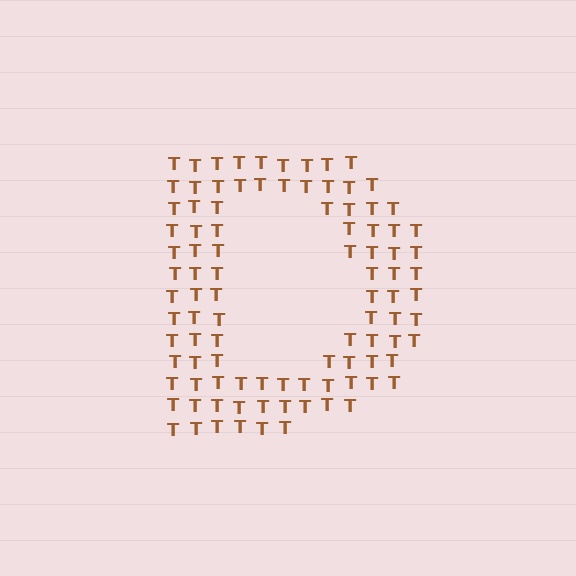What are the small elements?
The small elements are letter T's.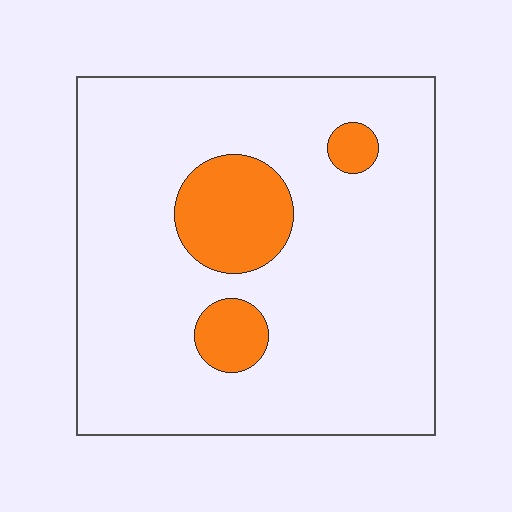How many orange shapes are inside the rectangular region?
3.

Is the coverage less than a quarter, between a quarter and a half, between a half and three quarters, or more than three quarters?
Less than a quarter.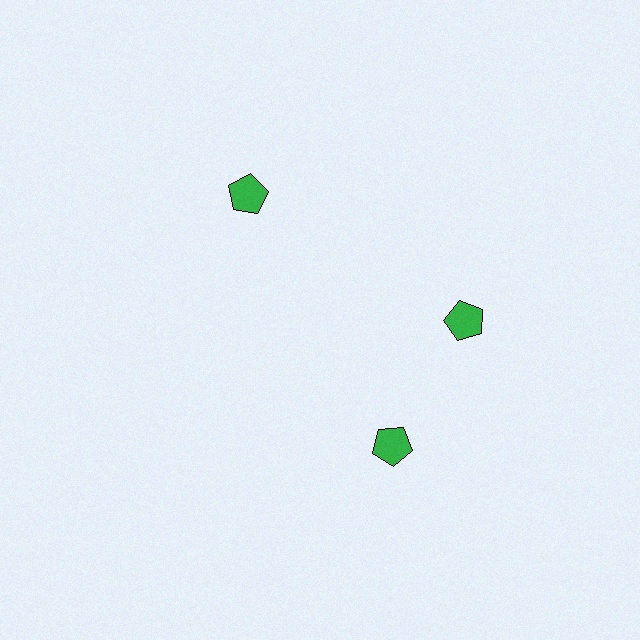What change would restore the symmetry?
The symmetry would be restored by rotating it back into even spacing with its neighbors so that all 3 pentagons sit at equal angles and equal distance from the center.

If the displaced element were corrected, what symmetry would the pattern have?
It would have 3-fold rotational symmetry — the pattern would map onto itself every 120 degrees.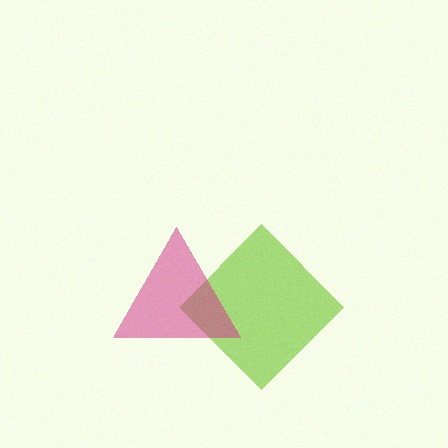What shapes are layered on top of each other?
The layered shapes are: a lime diamond, a magenta triangle.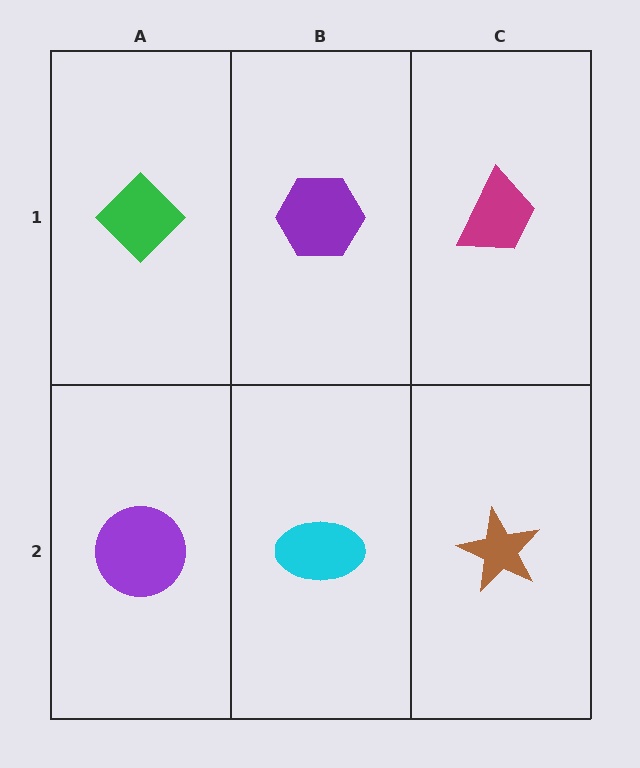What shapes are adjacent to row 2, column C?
A magenta trapezoid (row 1, column C), a cyan ellipse (row 2, column B).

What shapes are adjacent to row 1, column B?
A cyan ellipse (row 2, column B), a green diamond (row 1, column A), a magenta trapezoid (row 1, column C).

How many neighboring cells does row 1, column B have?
3.